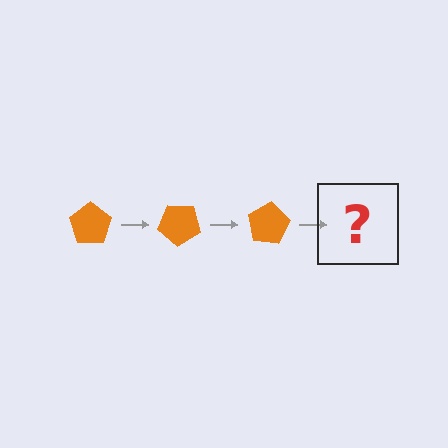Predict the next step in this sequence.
The next step is an orange pentagon rotated 120 degrees.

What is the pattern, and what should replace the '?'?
The pattern is that the pentagon rotates 40 degrees each step. The '?' should be an orange pentagon rotated 120 degrees.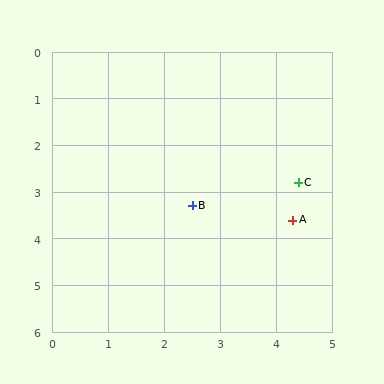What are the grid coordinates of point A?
Point A is at approximately (4.3, 3.6).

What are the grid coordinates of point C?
Point C is at approximately (4.4, 2.8).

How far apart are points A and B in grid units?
Points A and B are about 1.8 grid units apart.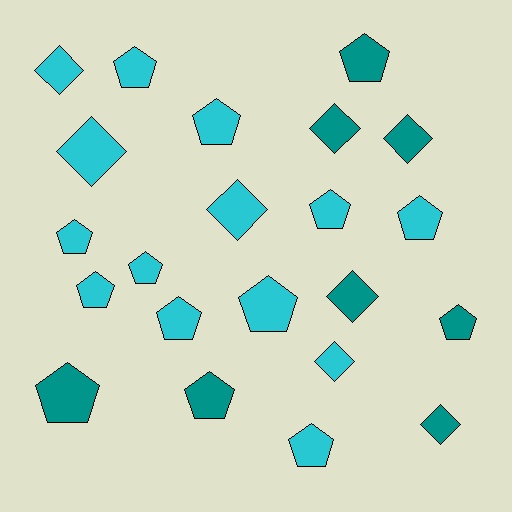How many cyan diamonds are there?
There are 4 cyan diamonds.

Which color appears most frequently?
Cyan, with 14 objects.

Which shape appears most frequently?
Pentagon, with 14 objects.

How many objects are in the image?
There are 22 objects.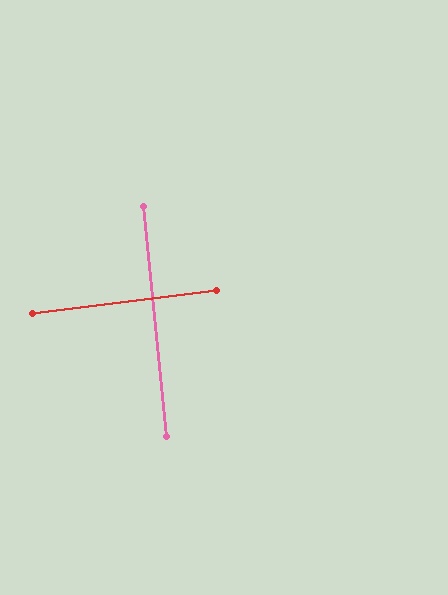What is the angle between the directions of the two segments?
Approximately 88 degrees.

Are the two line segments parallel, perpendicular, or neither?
Perpendicular — they meet at approximately 88°.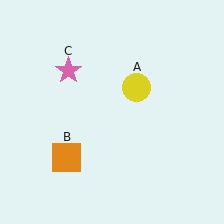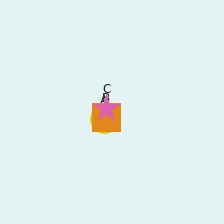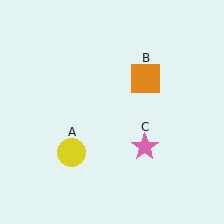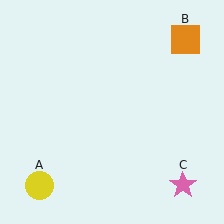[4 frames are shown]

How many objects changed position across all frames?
3 objects changed position: yellow circle (object A), orange square (object B), pink star (object C).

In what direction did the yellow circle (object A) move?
The yellow circle (object A) moved down and to the left.